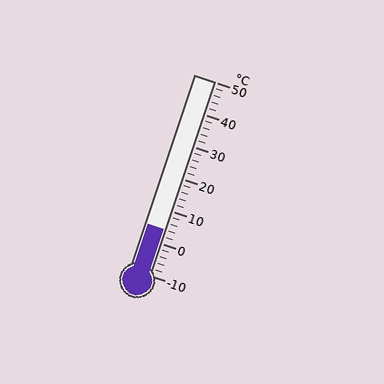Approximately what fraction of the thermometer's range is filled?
The thermometer is filled to approximately 25% of its range.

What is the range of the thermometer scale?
The thermometer scale ranges from -10°C to 50°C.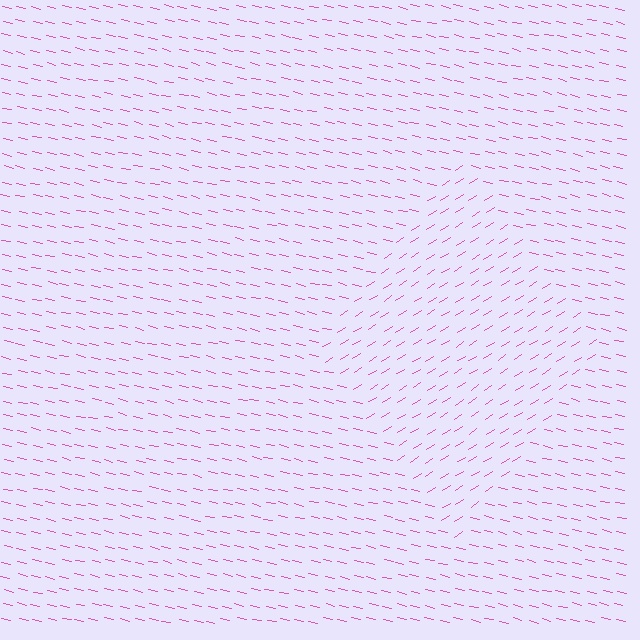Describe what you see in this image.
The image is filled with small pink line segments. A diamond region in the image has lines oriented differently from the surrounding lines, creating a visible texture boundary.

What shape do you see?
I see a diamond.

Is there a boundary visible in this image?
Yes, there is a texture boundary formed by a change in line orientation.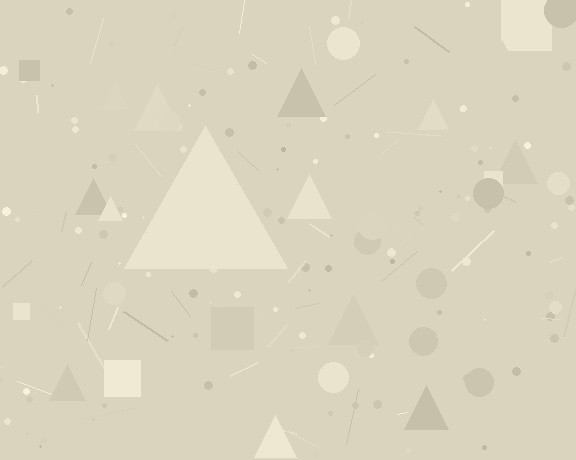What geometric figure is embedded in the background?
A triangle is embedded in the background.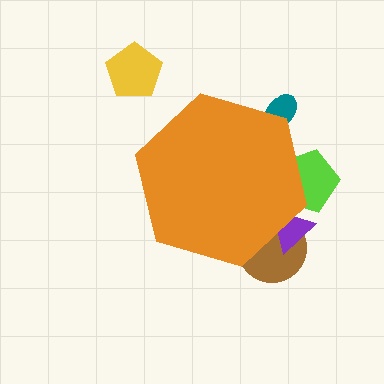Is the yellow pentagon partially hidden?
No, the yellow pentagon is fully visible.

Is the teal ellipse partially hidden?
Yes, the teal ellipse is partially hidden behind the orange hexagon.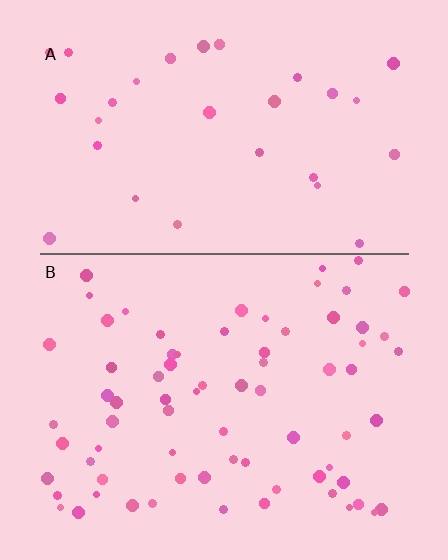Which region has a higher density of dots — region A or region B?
B (the bottom).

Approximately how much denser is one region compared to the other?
Approximately 2.3× — region B over region A.